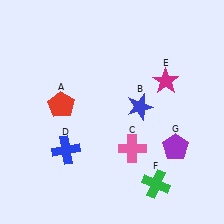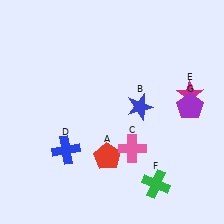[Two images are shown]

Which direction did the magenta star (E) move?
The magenta star (E) moved right.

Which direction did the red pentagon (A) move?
The red pentagon (A) moved down.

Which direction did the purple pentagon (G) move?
The purple pentagon (G) moved up.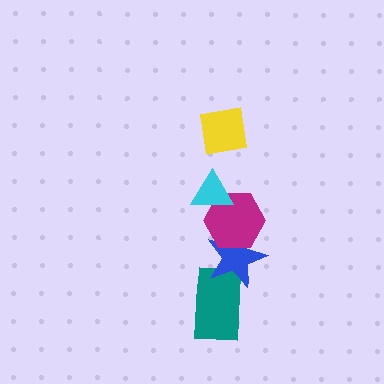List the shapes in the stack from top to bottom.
From top to bottom: the yellow square, the cyan triangle, the magenta hexagon, the blue star, the teal rectangle.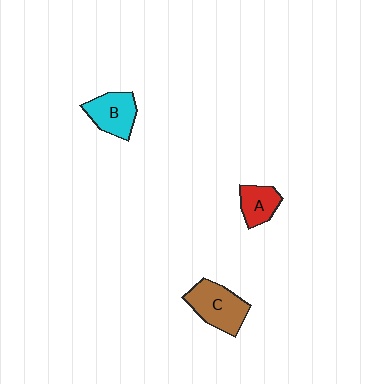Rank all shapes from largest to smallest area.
From largest to smallest: C (brown), B (cyan), A (red).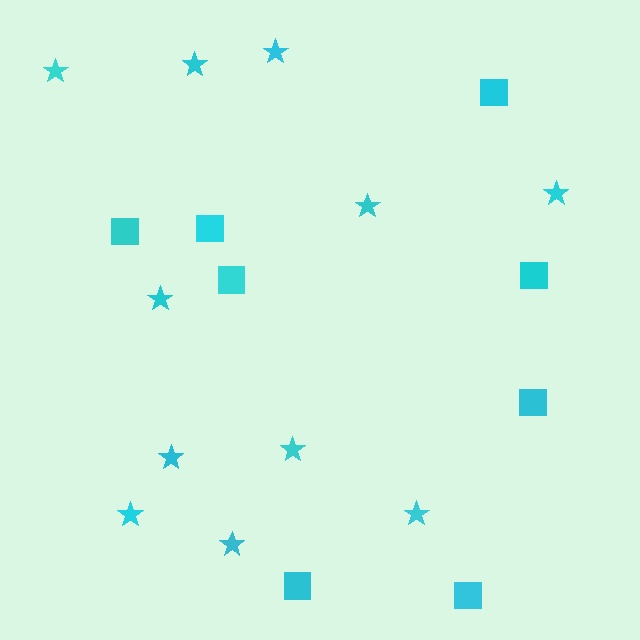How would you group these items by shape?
There are 2 groups: one group of squares (8) and one group of stars (11).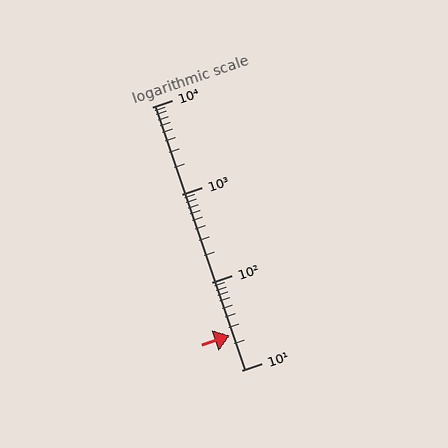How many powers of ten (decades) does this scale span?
The scale spans 3 decades, from 10 to 10000.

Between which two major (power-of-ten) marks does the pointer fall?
The pointer is between 10 and 100.